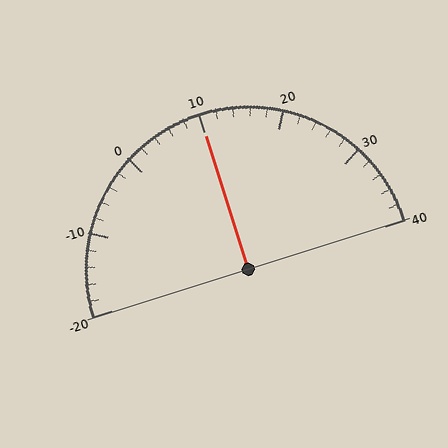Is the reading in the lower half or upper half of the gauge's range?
The reading is in the upper half of the range (-20 to 40).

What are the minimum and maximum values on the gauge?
The gauge ranges from -20 to 40.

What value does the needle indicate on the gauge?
The needle indicates approximately 10.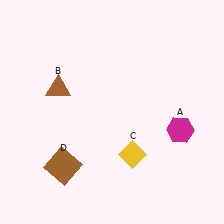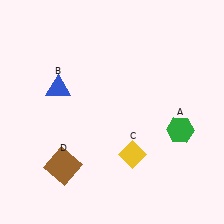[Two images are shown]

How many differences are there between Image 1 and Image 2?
There are 2 differences between the two images.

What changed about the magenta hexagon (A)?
In Image 1, A is magenta. In Image 2, it changed to green.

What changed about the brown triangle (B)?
In Image 1, B is brown. In Image 2, it changed to blue.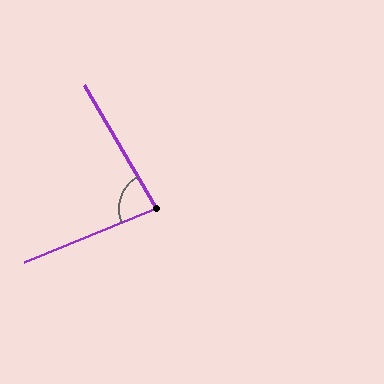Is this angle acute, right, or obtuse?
It is acute.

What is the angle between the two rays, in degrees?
Approximately 82 degrees.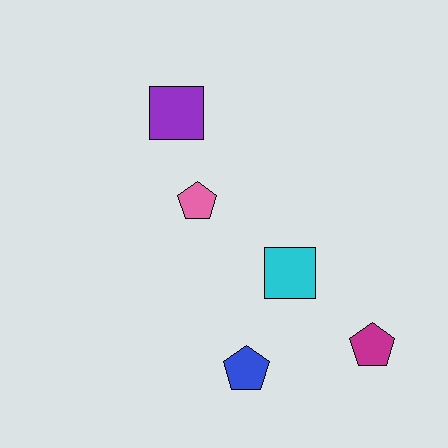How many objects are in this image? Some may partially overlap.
There are 5 objects.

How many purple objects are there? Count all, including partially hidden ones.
There is 1 purple object.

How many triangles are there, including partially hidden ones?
There are no triangles.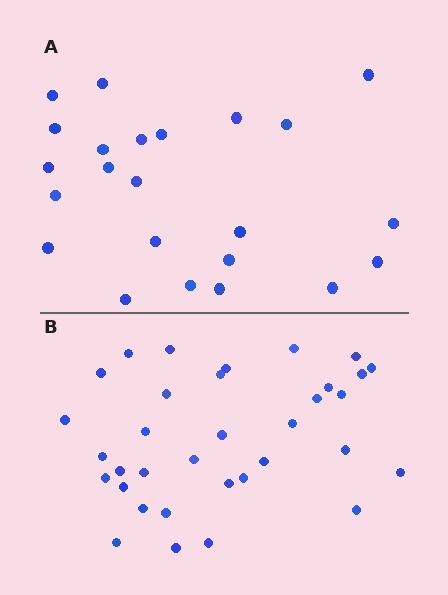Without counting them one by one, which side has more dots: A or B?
Region B (the bottom region) has more dots.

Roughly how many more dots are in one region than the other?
Region B has roughly 12 or so more dots than region A.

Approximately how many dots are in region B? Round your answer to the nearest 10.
About 30 dots. (The exact count is 34, which rounds to 30.)